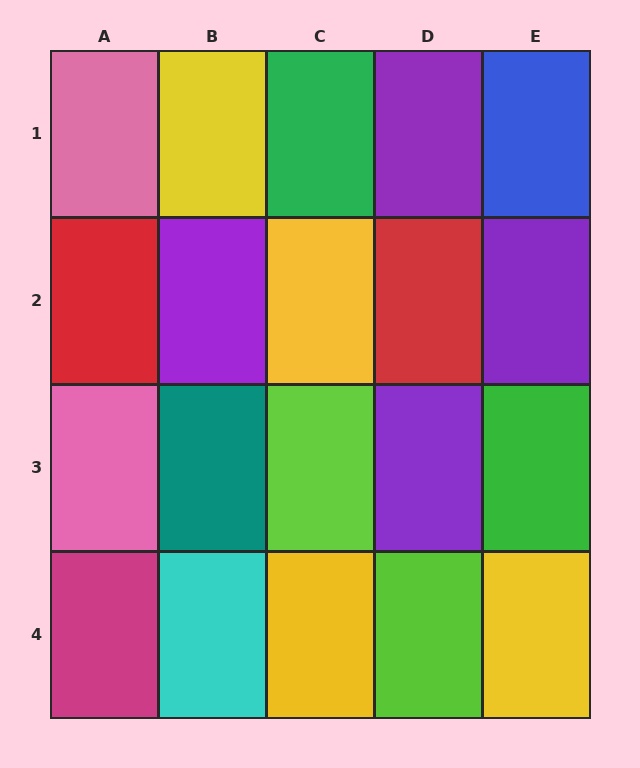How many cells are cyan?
1 cell is cyan.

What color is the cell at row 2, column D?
Red.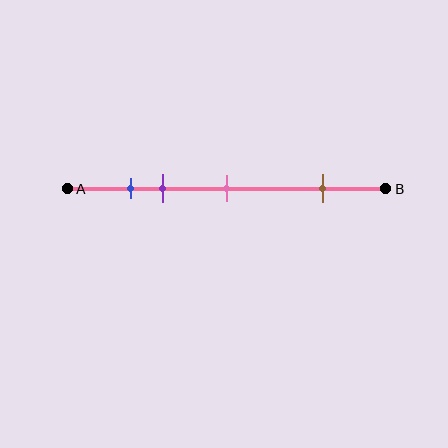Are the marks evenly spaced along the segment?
No, the marks are not evenly spaced.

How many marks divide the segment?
There are 4 marks dividing the segment.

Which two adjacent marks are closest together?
The blue and purple marks are the closest adjacent pair.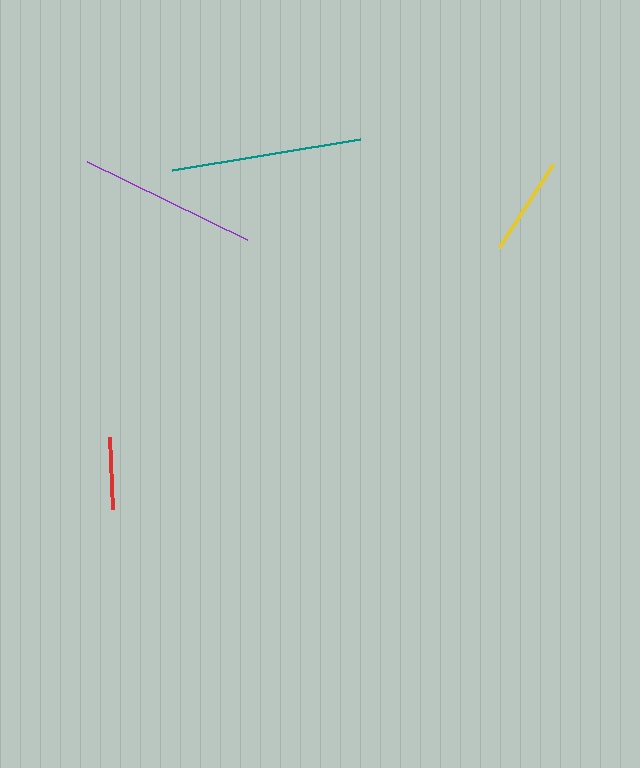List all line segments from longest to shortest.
From longest to shortest: teal, purple, yellow, red.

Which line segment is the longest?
The teal line is the longest at approximately 191 pixels.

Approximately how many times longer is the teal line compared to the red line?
The teal line is approximately 2.7 times the length of the red line.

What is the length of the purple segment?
The purple segment is approximately 177 pixels long.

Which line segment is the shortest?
The red line is the shortest at approximately 71 pixels.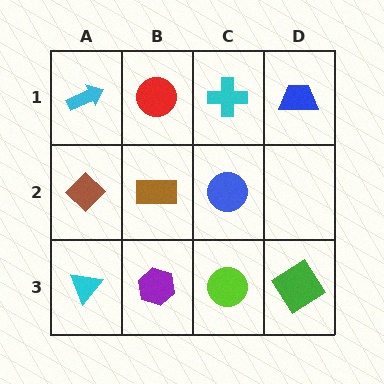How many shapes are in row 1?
4 shapes.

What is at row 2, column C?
A blue circle.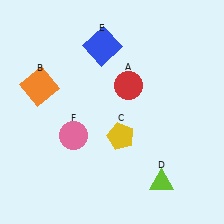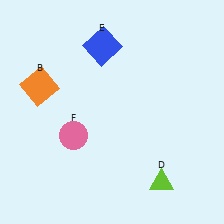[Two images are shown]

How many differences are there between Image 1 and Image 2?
There are 2 differences between the two images.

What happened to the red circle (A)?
The red circle (A) was removed in Image 2. It was in the top-right area of Image 1.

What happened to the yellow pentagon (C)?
The yellow pentagon (C) was removed in Image 2. It was in the bottom-right area of Image 1.